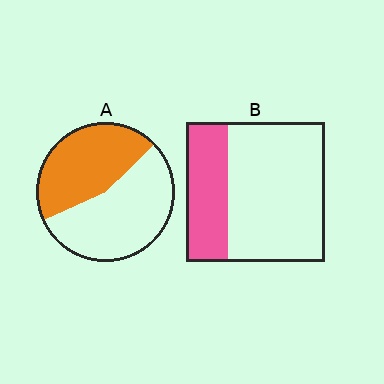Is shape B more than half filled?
No.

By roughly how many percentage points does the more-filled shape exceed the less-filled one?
By roughly 15 percentage points (A over B).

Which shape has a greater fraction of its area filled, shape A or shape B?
Shape A.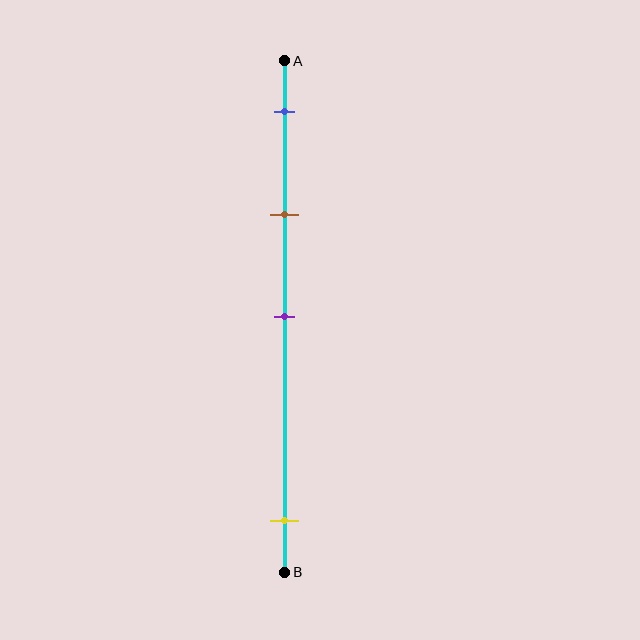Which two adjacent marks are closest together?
The blue and brown marks are the closest adjacent pair.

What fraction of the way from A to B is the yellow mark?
The yellow mark is approximately 90% (0.9) of the way from A to B.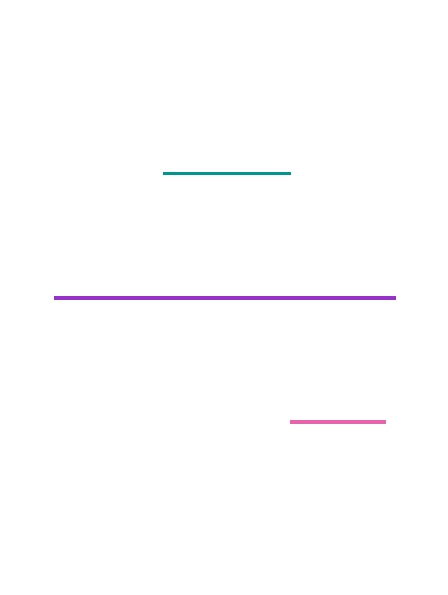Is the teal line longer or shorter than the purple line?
The purple line is longer than the teal line.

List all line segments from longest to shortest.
From longest to shortest: purple, teal, pink.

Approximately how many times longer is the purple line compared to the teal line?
The purple line is approximately 2.7 times the length of the teal line.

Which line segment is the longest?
The purple line is the longest at approximately 342 pixels.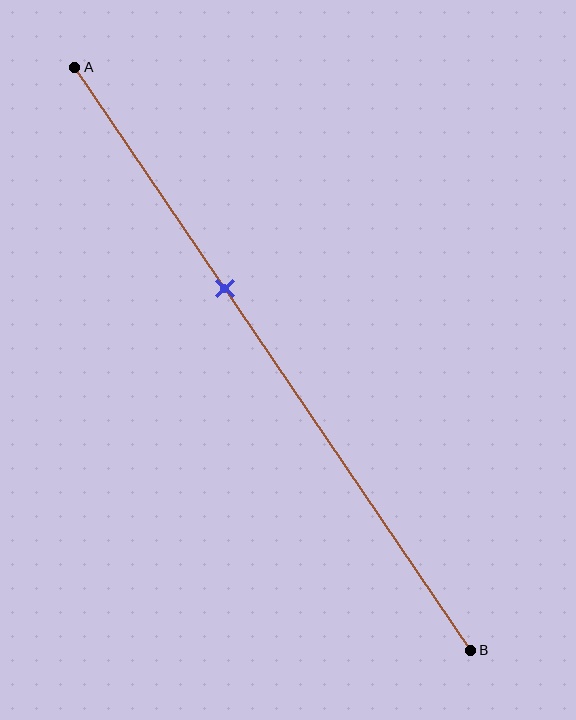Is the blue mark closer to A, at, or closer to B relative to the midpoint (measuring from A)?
The blue mark is closer to point A than the midpoint of segment AB.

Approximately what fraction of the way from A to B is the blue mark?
The blue mark is approximately 40% of the way from A to B.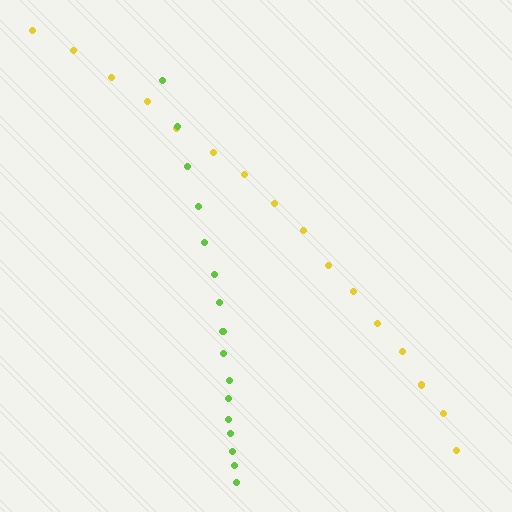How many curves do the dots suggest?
There are 2 distinct paths.